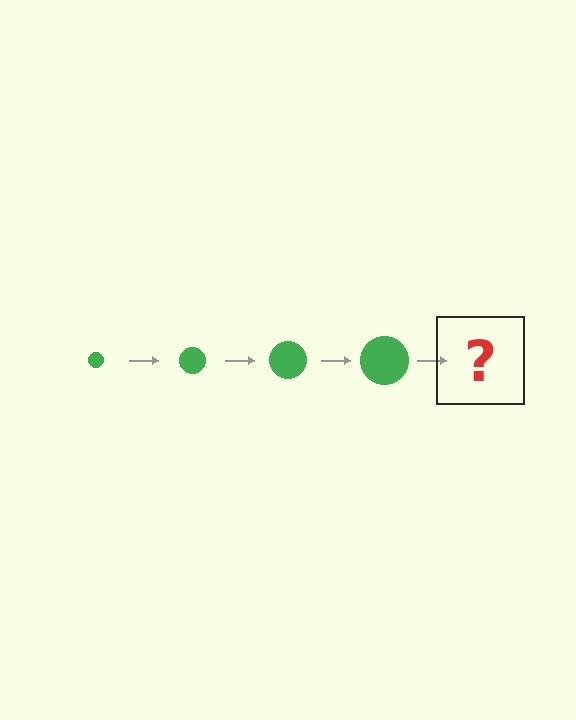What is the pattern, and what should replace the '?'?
The pattern is that the circle gets progressively larger each step. The '?' should be a green circle, larger than the previous one.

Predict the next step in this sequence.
The next step is a green circle, larger than the previous one.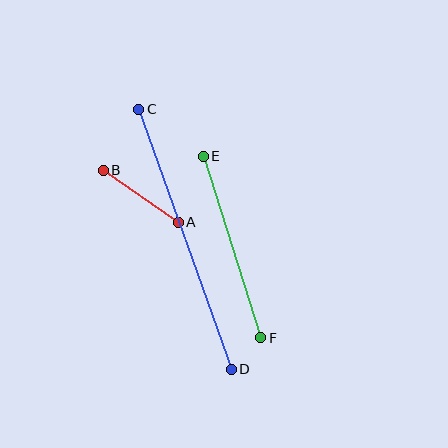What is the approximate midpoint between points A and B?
The midpoint is at approximately (141, 196) pixels.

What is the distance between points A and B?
The distance is approximately 91 pixels.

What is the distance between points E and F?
The distance is approximately 190 pixels.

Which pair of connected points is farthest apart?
Points C and D are farthest apart.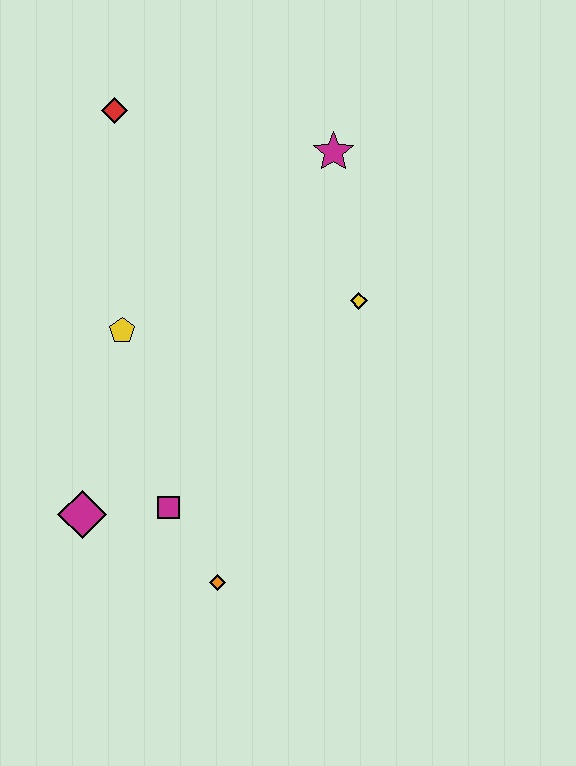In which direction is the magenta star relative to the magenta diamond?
The magenta star is above the magenta diamond.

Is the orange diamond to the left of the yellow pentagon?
No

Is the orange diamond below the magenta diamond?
Yes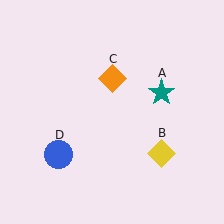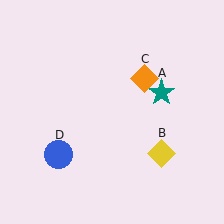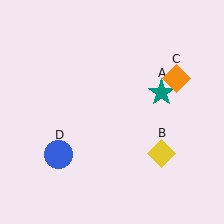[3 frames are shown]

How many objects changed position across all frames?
1 object changed position: orange diamond (object C).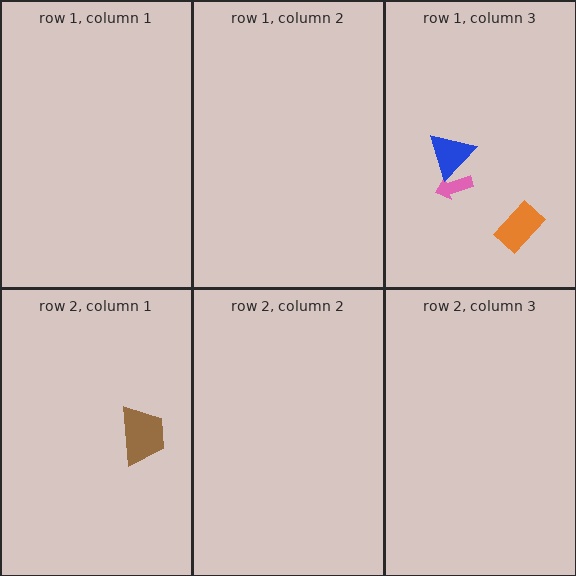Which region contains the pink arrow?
The row 1, column 3 region.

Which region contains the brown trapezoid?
The row 2, column 1 region.